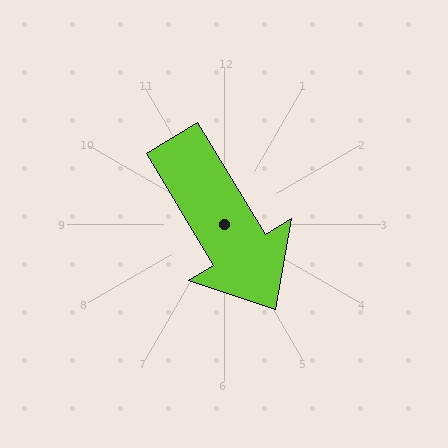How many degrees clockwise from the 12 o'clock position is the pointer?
Approximately 149 degrees.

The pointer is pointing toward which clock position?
Roughly 5 o'clock.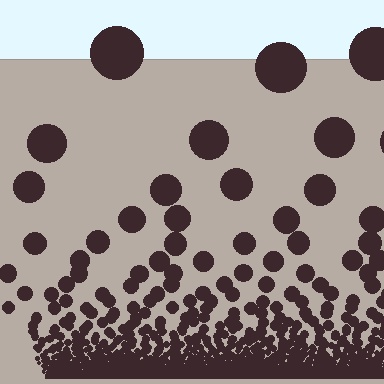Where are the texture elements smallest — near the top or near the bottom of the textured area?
Near the bottom.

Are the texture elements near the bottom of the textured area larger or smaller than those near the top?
Smaller. The gradient is inverted — elements near the bottom are smaller and denser.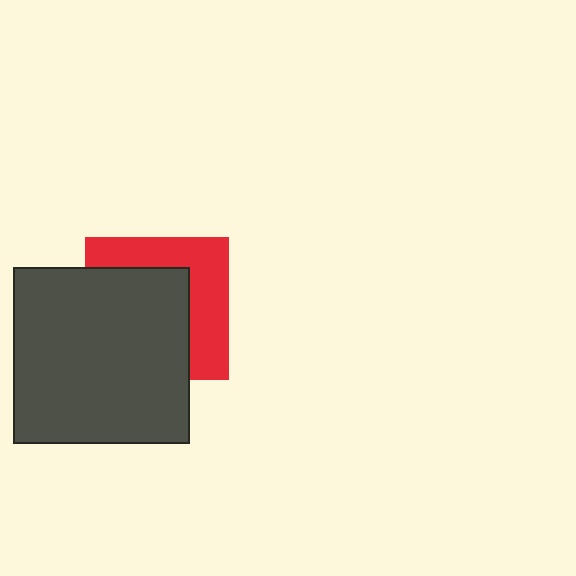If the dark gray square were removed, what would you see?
You would see the complete red square.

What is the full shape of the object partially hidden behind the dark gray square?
The partially hidden object is a red square.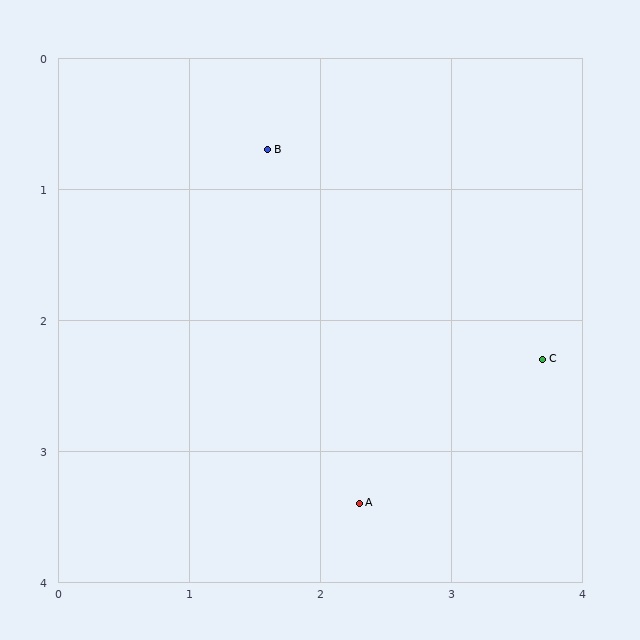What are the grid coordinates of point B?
Point B is at approximately (1.6, 0.7).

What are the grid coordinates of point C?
Point C is at approximately (3.7, 2.3).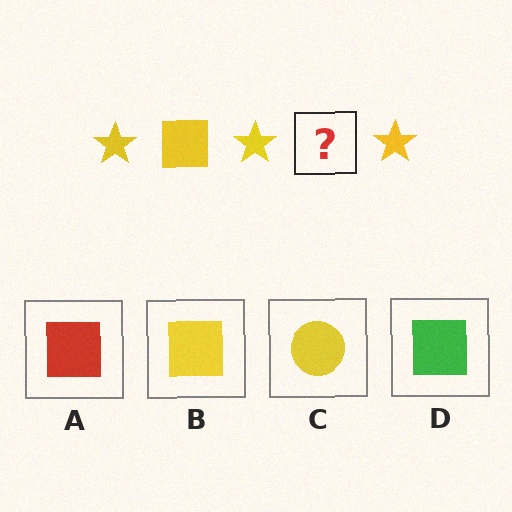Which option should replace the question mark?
Option B.